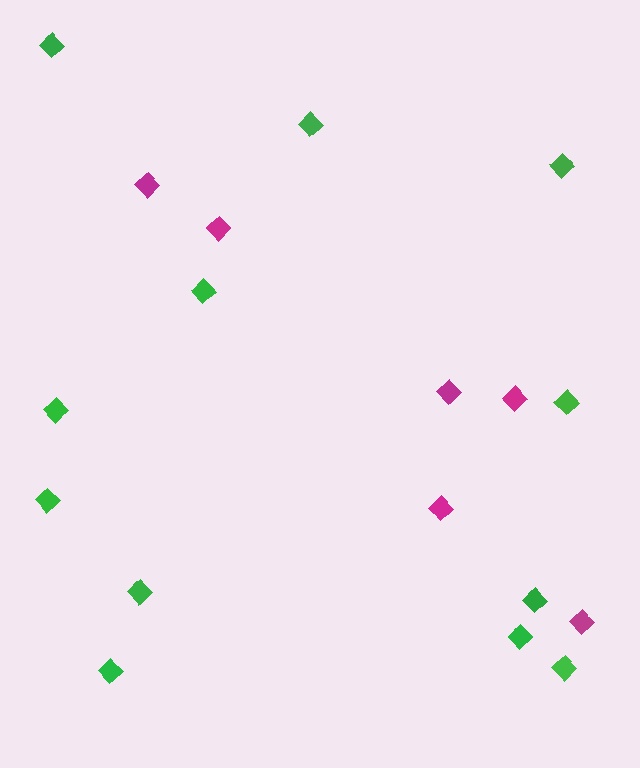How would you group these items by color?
There are 2 groups: one group of green diamonds (12) and one group of magenta diamonds (6).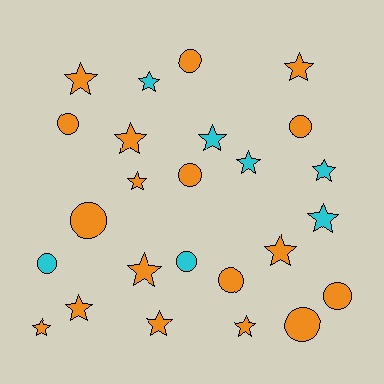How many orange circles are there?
There are 8 orange circles.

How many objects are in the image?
There are 25 objects.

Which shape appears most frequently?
Star, with 15 objects.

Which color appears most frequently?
Orange, with 18 objects.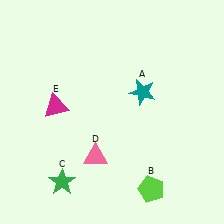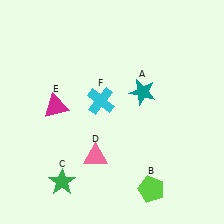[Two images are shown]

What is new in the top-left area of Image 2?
A cyan cross (F) was added in the top-left area of Image 2.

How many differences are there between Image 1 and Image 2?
There is 1 difference between the two images.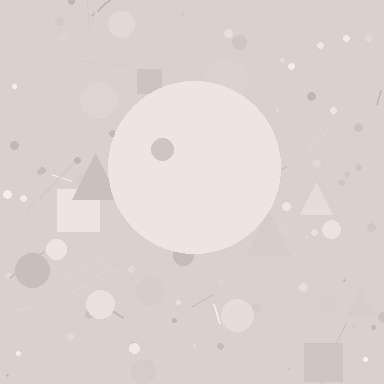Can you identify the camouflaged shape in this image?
The camouflaged shape is a circle.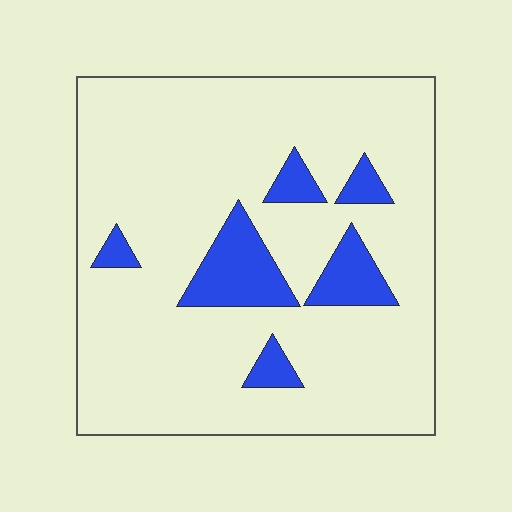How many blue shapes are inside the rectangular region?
6.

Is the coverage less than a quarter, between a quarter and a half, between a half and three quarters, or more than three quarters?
Less than a quarter.